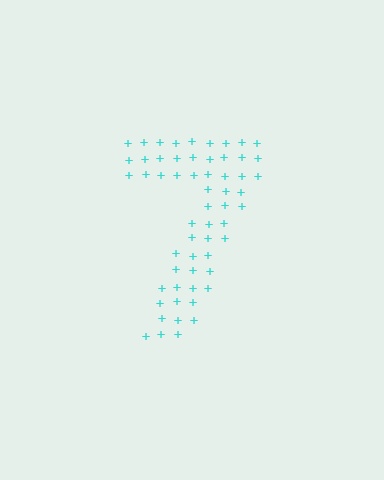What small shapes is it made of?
It is made of small plus signs.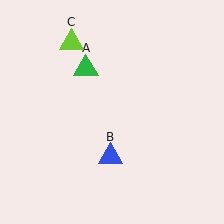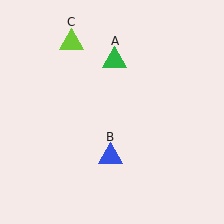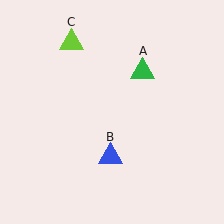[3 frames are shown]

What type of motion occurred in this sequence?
The green triangle (object A) rotated clockwise around the center of the scene.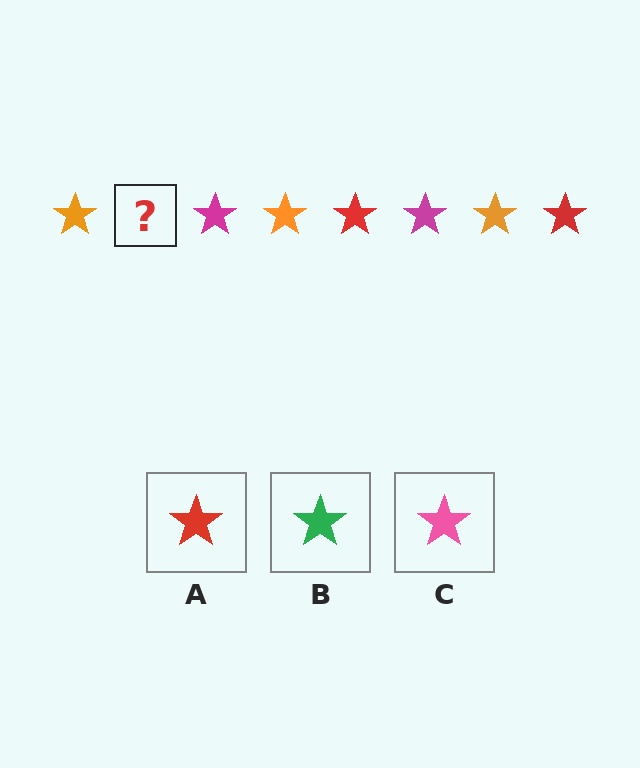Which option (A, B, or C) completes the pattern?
A.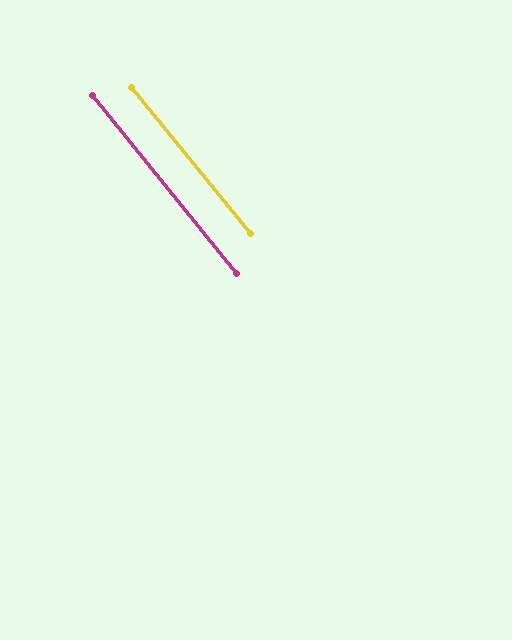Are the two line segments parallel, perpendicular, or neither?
Parallel — their directions differ by only 0.4°.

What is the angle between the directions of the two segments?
Approximately 0 degrees.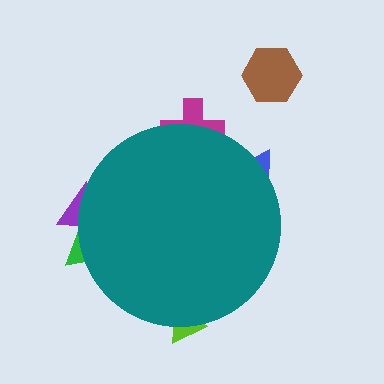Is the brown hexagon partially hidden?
No, the brown hexagon is fully visible.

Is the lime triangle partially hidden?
Yes, the lime triangle is partially hidden behind the teal circle.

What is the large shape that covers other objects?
A teal circle.